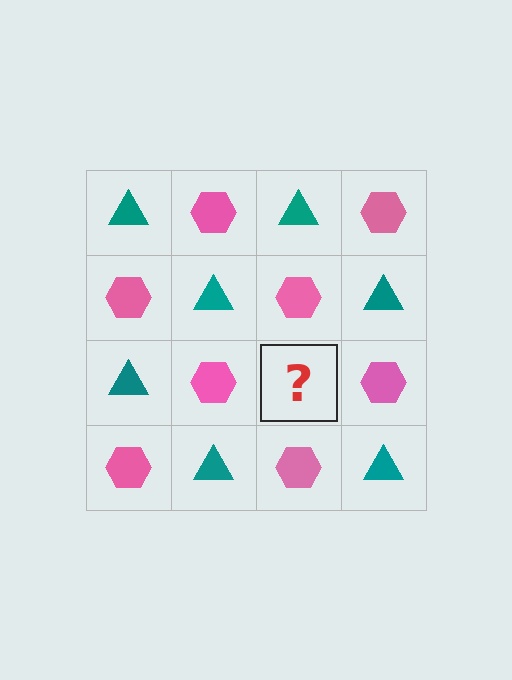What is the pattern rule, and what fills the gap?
The rule is that it alternates teal triangle and pink hexagon in a checkerboard pattern. The gap should be filled with a teal triangle.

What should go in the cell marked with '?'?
The missing cell should contain a teal triangle.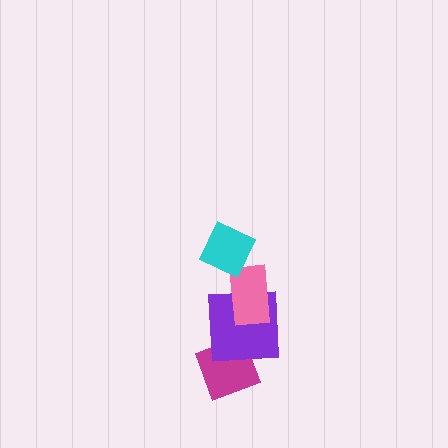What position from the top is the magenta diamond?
The magenta diamond is 4th from the top.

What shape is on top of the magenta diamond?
The purple square is on top of the magenta diamond.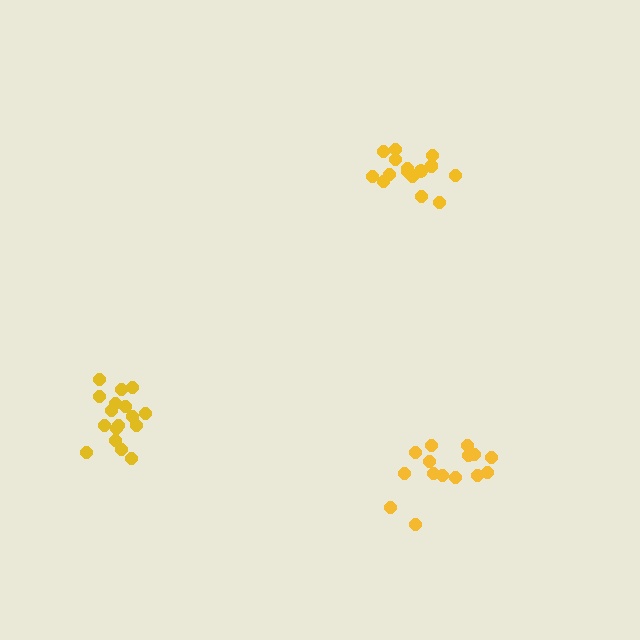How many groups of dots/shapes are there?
There are 3 groups.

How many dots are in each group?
Group 1: 15 dots, Group 2: 15 dots, Group 3: 17 dots (47 total).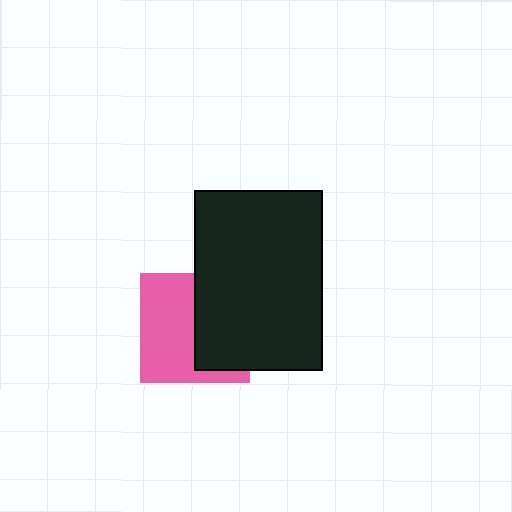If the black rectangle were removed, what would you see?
You would see the complete pink square.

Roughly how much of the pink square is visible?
About half of it is visible (roughly 55%).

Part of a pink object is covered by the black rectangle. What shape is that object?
It is a square.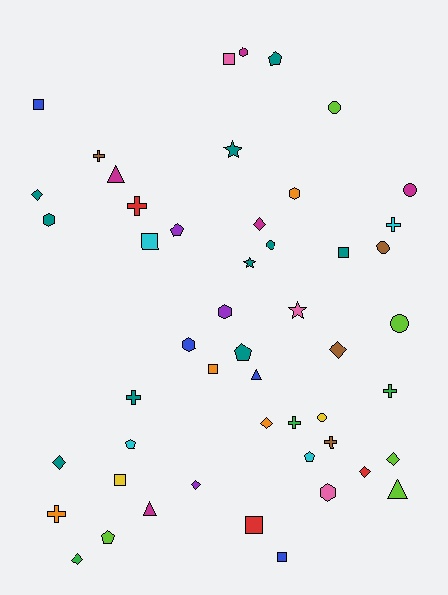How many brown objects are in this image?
There are 4 brown objects.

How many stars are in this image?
There are 3 stars.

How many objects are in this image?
There are 50 objects.